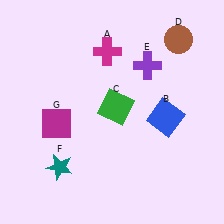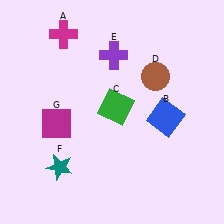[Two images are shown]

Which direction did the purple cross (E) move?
The purple cross (E) moved left.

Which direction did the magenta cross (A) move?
The magenta cross (A) moved left.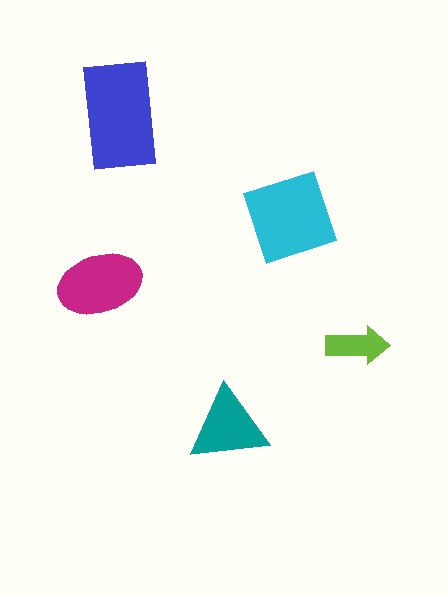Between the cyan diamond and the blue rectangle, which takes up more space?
The blue rectangle.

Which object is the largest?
The blue rectangle.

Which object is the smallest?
The lime arrow.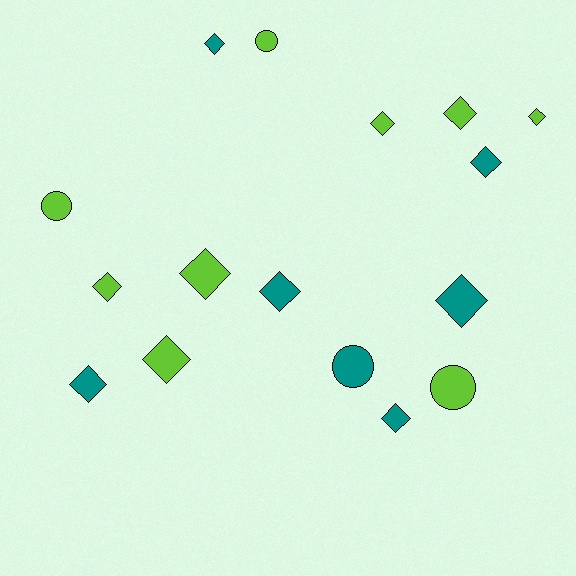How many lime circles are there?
There are 3 lime circles.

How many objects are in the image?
There are 16 objects.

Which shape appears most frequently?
Diamond, with 12 objects.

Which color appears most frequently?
Lime, with 9 objects.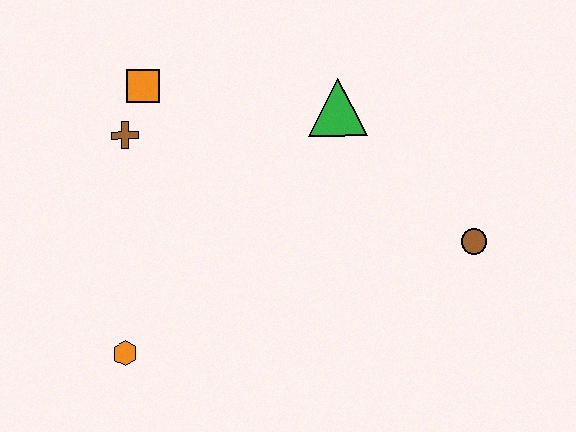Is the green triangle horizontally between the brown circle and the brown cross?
Yes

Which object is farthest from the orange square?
The brown circle is farthest from the orange square.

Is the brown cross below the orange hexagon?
No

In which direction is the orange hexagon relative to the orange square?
The orange hexagon is below the orange square.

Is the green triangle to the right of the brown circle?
No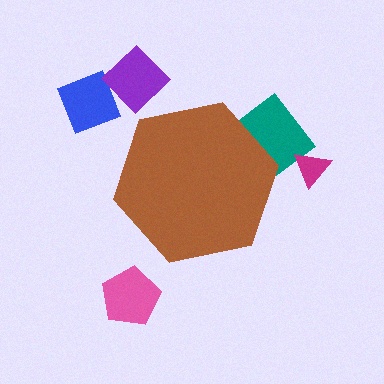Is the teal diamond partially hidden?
Yes, the teal diamond is partially hidden behind the brown hexagon.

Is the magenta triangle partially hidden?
No, the magenta triangle is fully visible.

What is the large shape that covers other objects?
A brown hexagon.